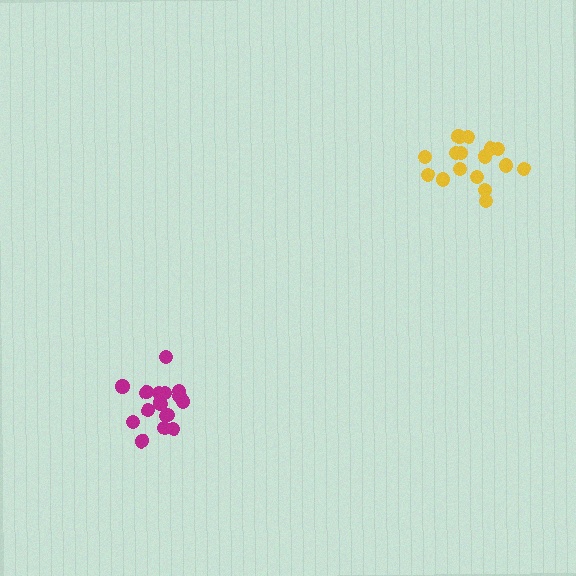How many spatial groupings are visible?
There are 2 spatial groupings.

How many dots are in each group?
Group 1: 16 dots, Group 2: 17 dots (33 total).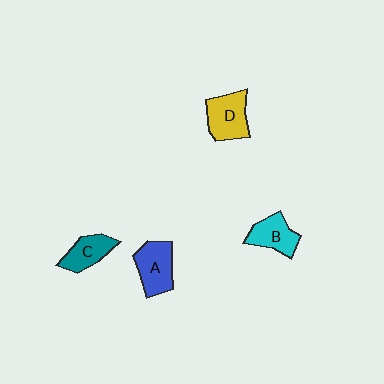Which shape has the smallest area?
Shape C (teal).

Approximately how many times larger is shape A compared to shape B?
Approximately 1.2 times.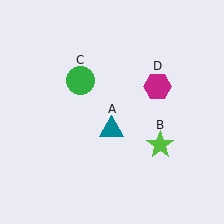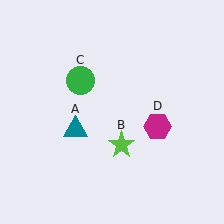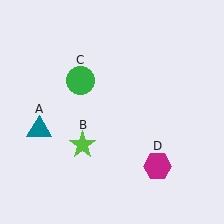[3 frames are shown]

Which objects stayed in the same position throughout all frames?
Green circle (object C) remained stationary.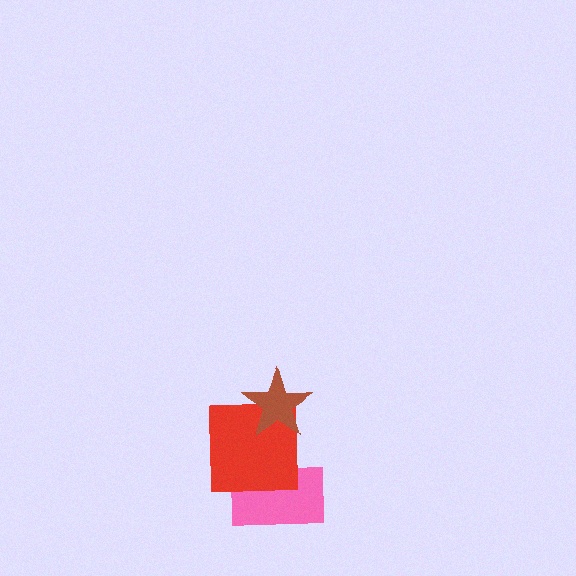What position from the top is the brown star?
The brown star is 1st from the top.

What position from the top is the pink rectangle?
The pink rectangle is 3rd from the top.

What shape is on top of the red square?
The brown star is on top of the red square.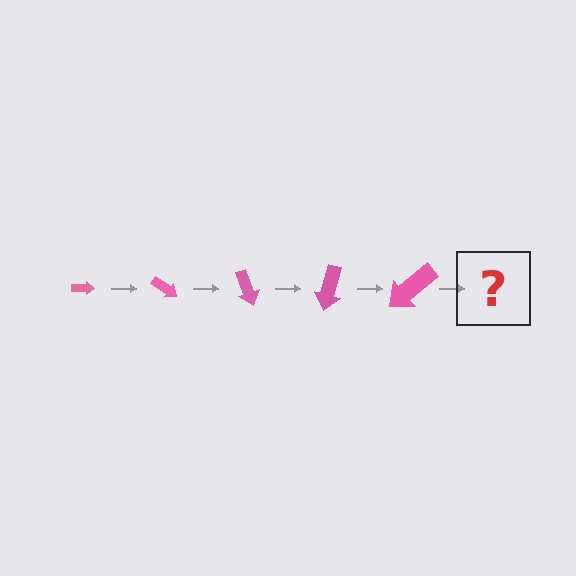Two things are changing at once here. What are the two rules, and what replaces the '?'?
The two rules are that the arrow grows larger each step and it rotates 35 degrees each step. The '?' should be an arrow, larger than the previous one and rotated 175 degrees from the start.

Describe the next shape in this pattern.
It should be an arrow, larger than the previous one and rotated 175 degrees from the start.